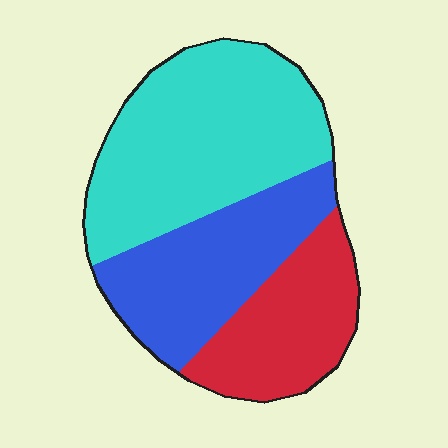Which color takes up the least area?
Red, at roughly 25%.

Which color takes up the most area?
Cyan, at roughly 45%.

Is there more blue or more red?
Blue.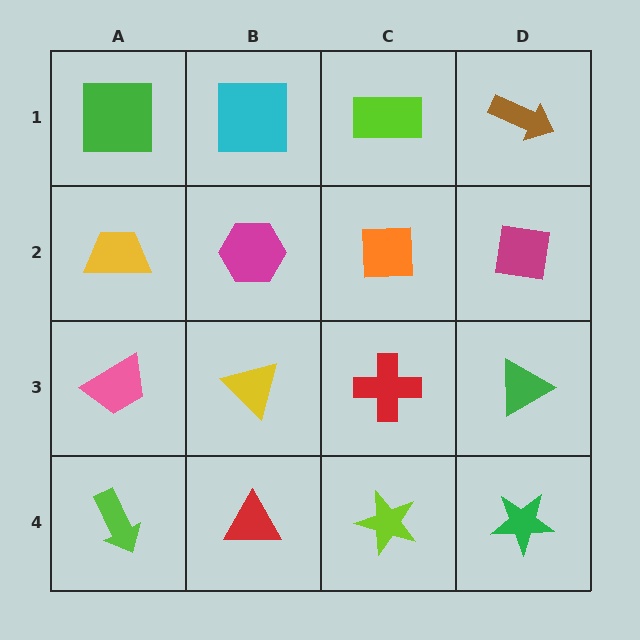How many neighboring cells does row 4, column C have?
3.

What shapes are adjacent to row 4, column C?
A red cross (row 3, column C), a red triangle (row 4, column B), a green star (row 4, column D).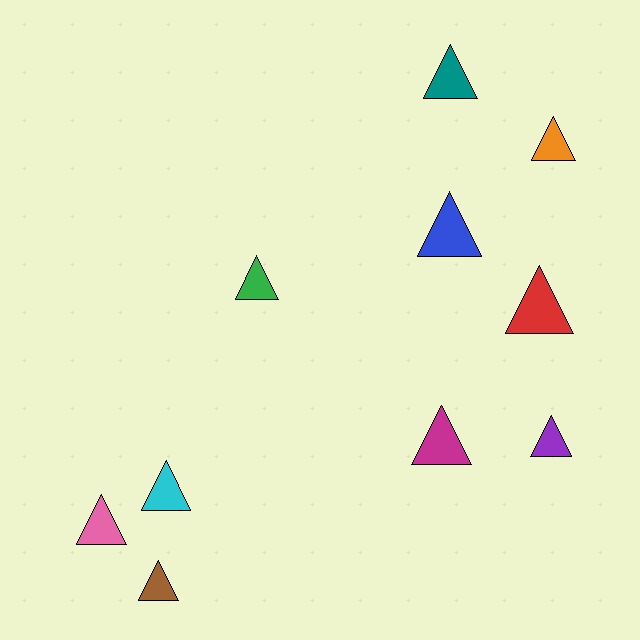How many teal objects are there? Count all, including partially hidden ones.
There is 1 teal object.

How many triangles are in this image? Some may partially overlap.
There are 10 triangles.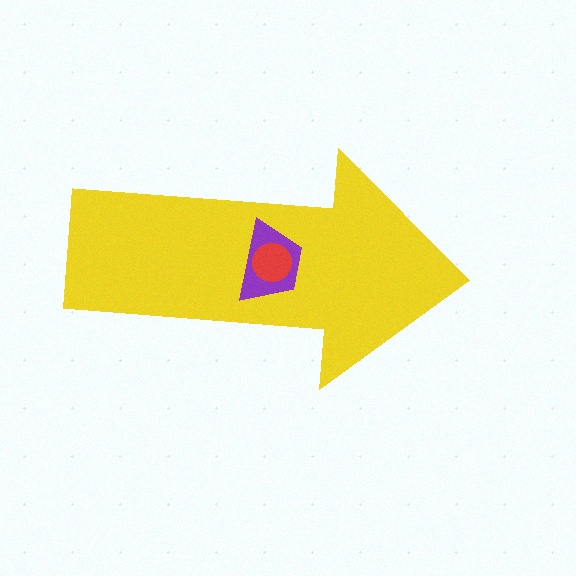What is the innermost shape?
The red circle.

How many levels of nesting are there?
3.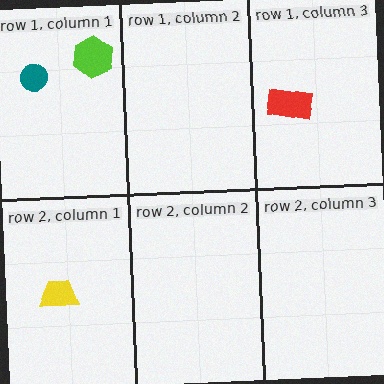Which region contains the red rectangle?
The row 1, column 3 region.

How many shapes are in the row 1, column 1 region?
2.